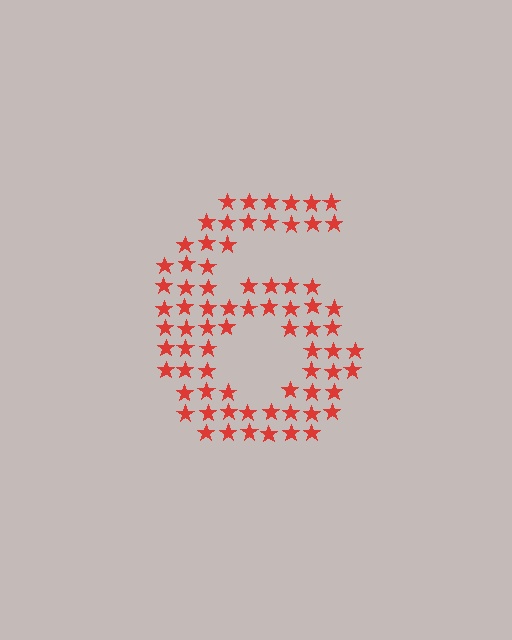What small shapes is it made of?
It is made of small stars.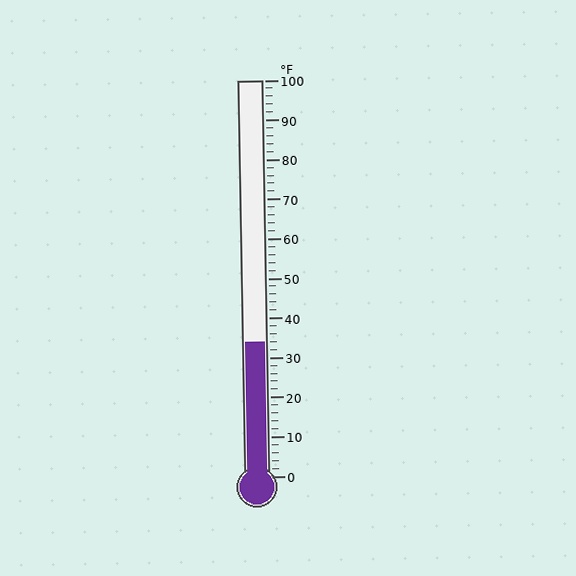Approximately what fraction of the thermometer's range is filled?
The thermometer is filled to approximately 35% of its range.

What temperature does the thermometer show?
The thermometer shows approximately 34°F.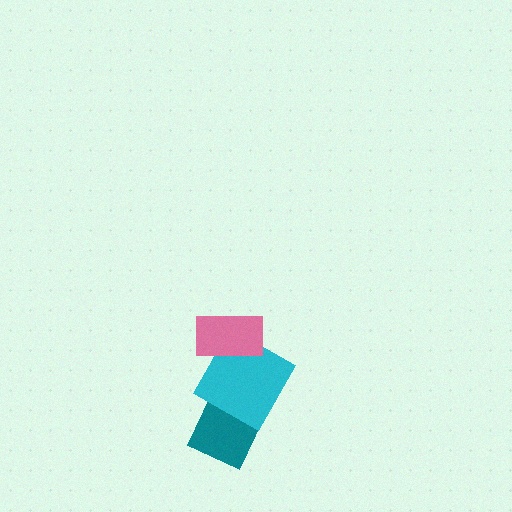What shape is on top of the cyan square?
The pink rectangle is on top of the cyan square.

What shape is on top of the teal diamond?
The cyan square is on top of the teal diamond.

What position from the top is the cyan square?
The cyan square is 2nd from the top.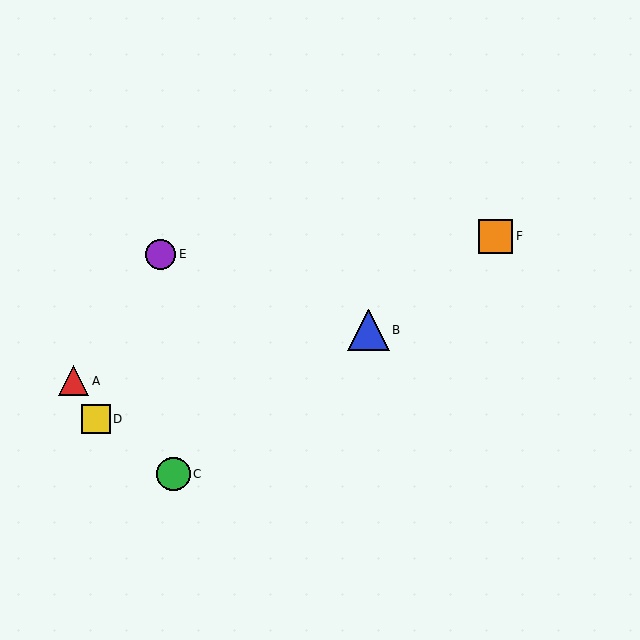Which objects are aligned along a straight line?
Objects B, C, F are aligned along a straight line.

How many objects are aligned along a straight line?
3 objects (B, C, F) are aligned along a straight line.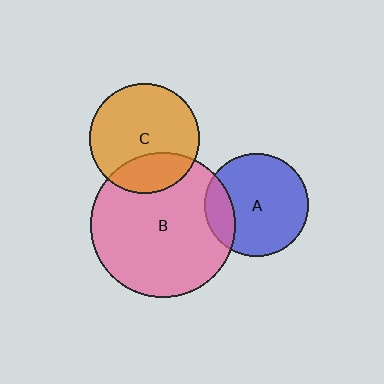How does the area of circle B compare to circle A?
Approximately 2.0 times.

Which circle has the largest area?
Circle B (pink).